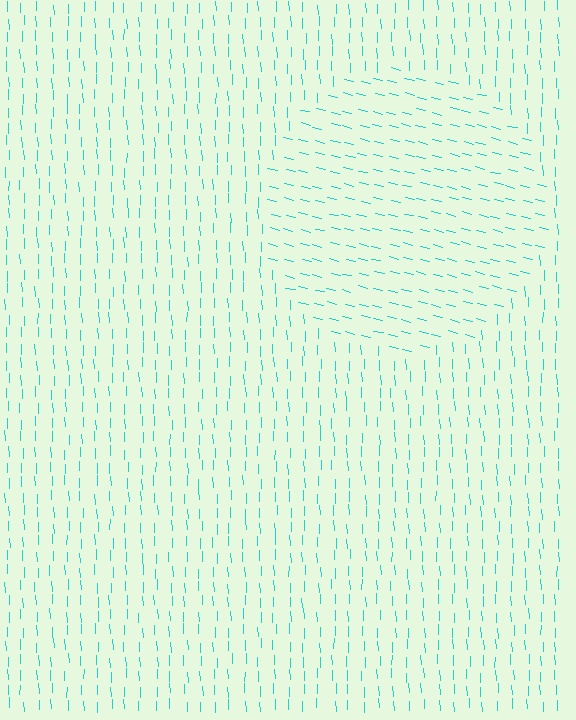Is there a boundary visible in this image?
Yes, there is a texture boundary formed by a change in line orientation.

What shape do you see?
I see a circle.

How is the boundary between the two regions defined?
The boundary is defined purely by a change in line orientation (approximately 75 degrees difference). All lines are the same color and thickness.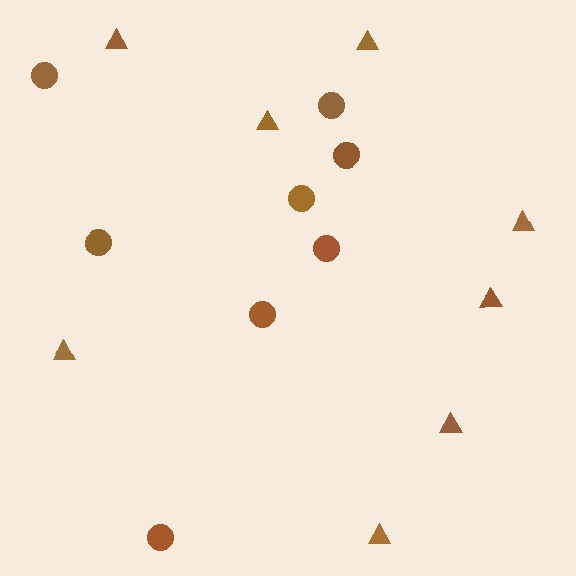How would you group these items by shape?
There are 2 groups: one group of triangles (8) and one group of circles (8).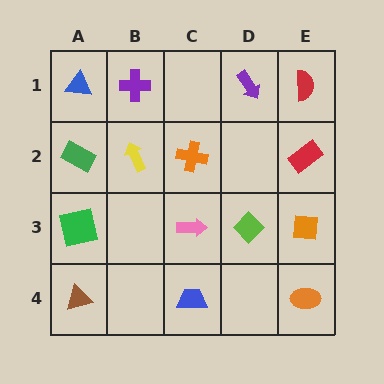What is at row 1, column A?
A blue triangle.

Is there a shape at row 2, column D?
No, that cell is empty.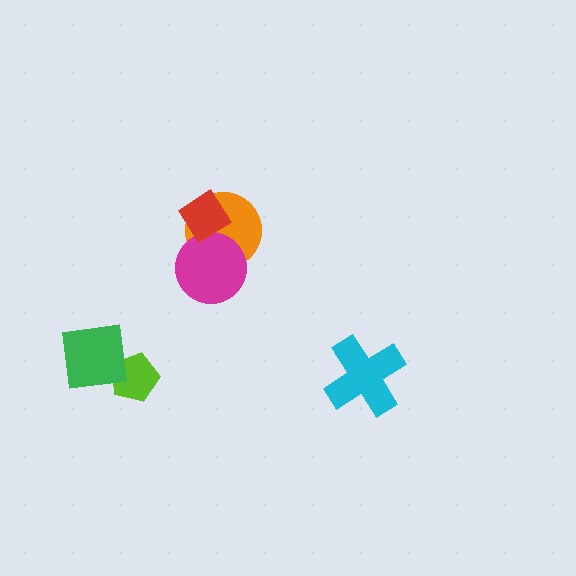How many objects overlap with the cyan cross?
0 objects overlap with the cyan cross.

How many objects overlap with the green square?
1 object overlaps with the green square.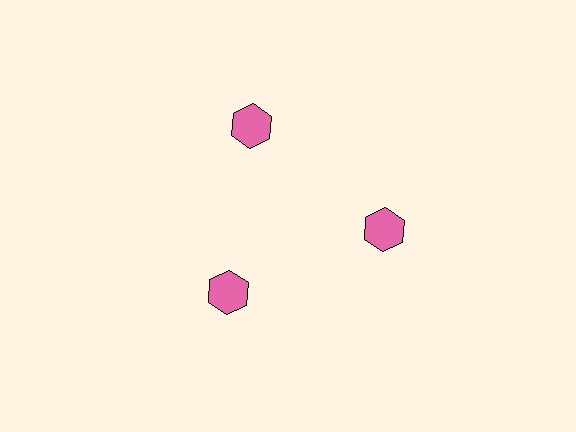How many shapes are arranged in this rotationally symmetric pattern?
There are 3 shapes, arranged in 3 groups of 1.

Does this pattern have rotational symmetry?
Yes, this pattern has 3-fold rotational symmetry. It looks the same after rotating 120 degrees around the center.